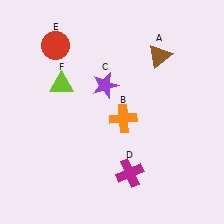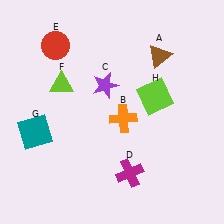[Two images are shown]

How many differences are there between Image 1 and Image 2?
There are 2 differences between the two images.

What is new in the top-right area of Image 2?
A lime square (H) was added in the top-right area of Image 2.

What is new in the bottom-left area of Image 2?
A teal square (G) was added in the bottom-left area of Image 2.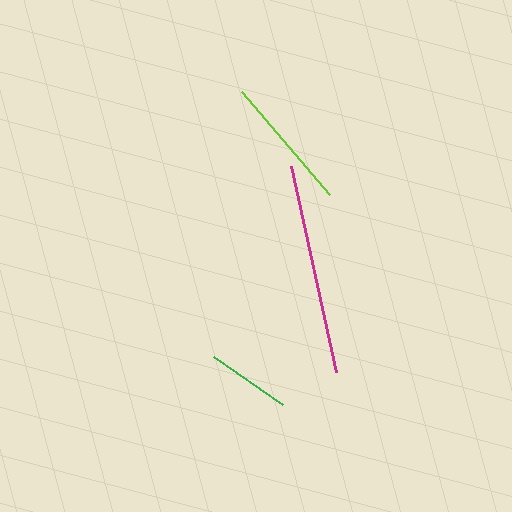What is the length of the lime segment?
The lime segment is approximately 136 pixels long.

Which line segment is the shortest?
The green line is the shortest at approximately 84 pixels.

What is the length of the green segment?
The green segment is approximately 84 pixels long.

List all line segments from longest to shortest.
From longest to shortest: magenta, lime, green.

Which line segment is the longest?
The magenta line is the longest at approximately 211 pixels.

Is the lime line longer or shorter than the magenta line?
The magenta line is longer than the lime line.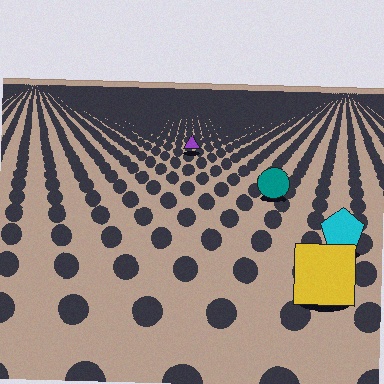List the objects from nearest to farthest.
From nearest to farthest: the yellow square, the cyan pentagon, the teal circle, the purple triangle.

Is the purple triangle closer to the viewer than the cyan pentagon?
No. The cyan pentagon is closer — you can tell from the texture gradient: the ground texture is coarser near it.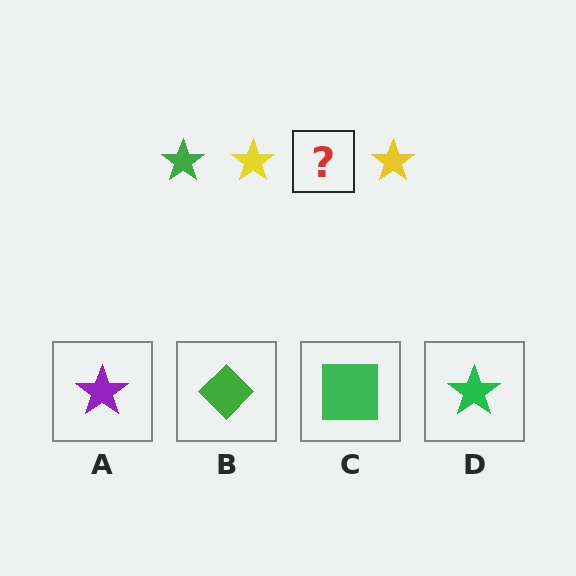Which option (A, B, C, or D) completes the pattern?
D.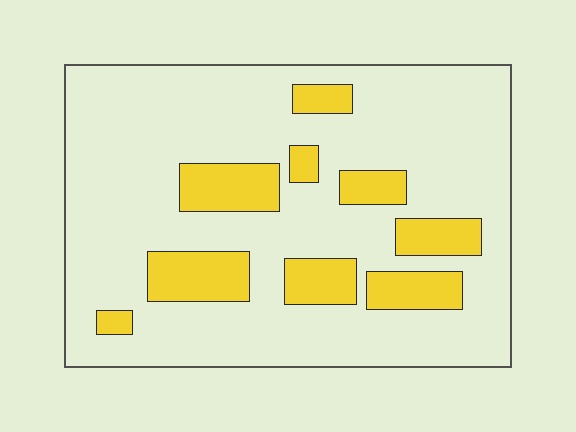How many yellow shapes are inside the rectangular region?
9.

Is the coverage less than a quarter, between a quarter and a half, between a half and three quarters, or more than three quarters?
Less than a quarter.